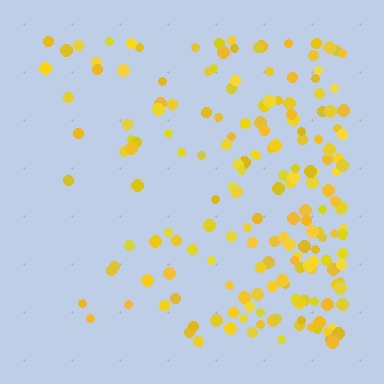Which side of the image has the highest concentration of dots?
The right.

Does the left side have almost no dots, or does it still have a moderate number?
Still a moderate number, just noticeably fewer than the right.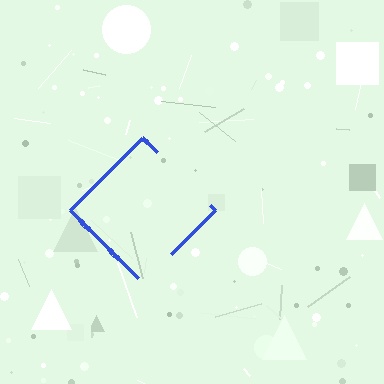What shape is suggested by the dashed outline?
The dashed outline suggests a diamond.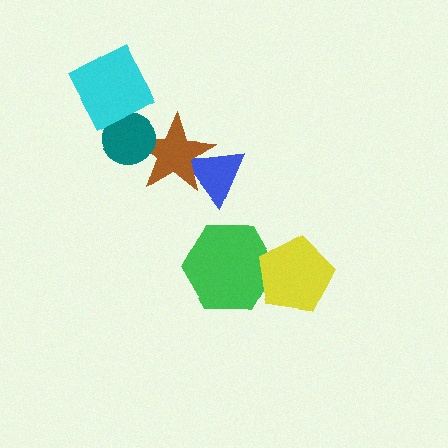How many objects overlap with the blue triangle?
1 object overlaps with the blue triangle.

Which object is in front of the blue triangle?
The brown star is in front of the blue triangle.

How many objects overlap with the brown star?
2 objects overlap with the brown star.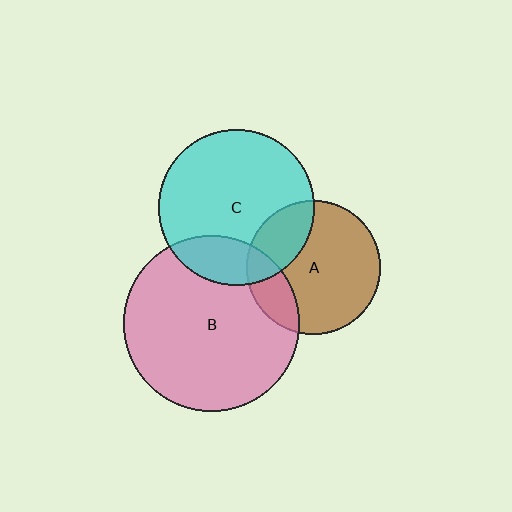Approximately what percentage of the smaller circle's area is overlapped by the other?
Approximately 25%.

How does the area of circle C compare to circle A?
Approximately 1.4 times.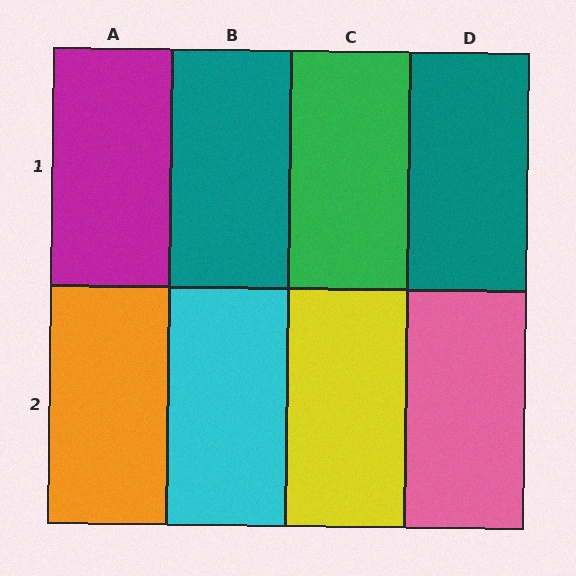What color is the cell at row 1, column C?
Green.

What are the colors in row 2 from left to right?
Orange, cyan, yellow, pink.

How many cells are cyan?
1 cell is cyan.